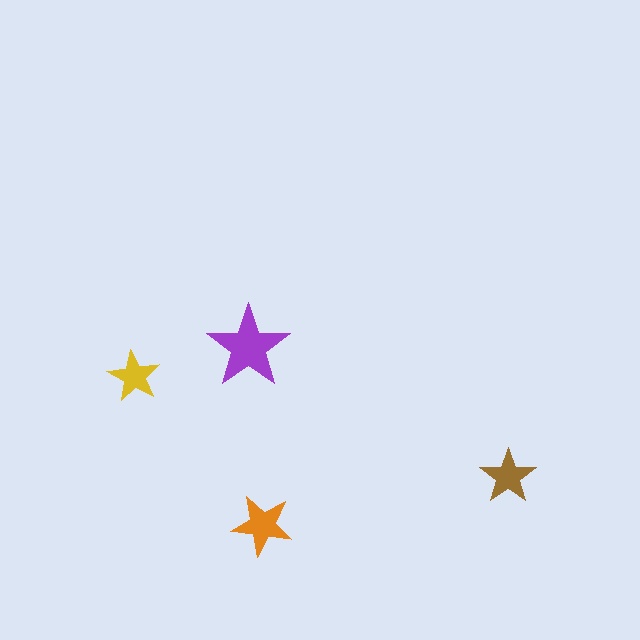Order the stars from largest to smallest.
the purple one, the orange one, the brown one, the yellow one.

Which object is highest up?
The purple star is topmost.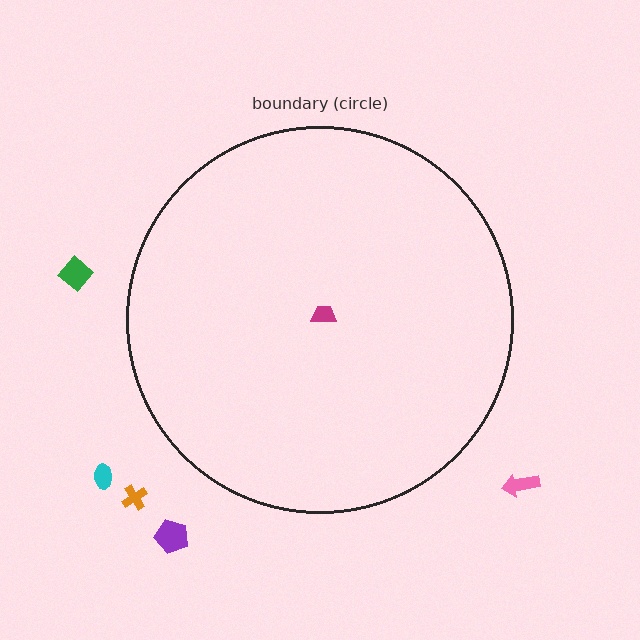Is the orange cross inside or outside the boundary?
Outside.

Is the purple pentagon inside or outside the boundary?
Outside.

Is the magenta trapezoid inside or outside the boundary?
Inside.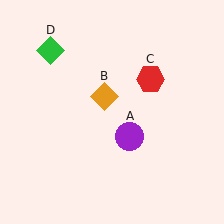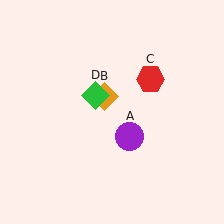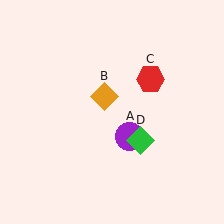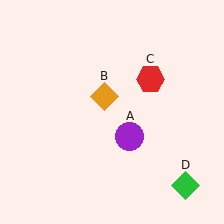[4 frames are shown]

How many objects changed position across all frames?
1 object changed position: green diamond (object D).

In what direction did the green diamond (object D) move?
The green diamond (object D) moved down and to the right.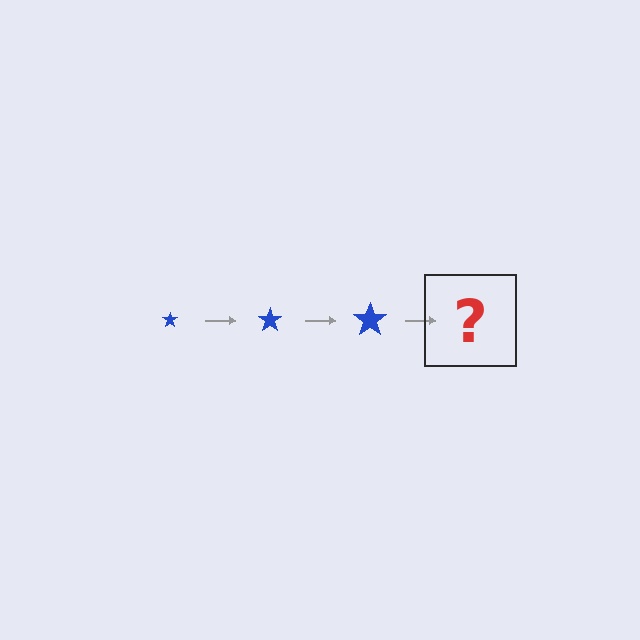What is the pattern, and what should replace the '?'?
The pattern is that the star gets progressively larger each step. The '?' should be a blue star, larger than the previous one.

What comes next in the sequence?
The next element should be a blue star, larger than the previous one.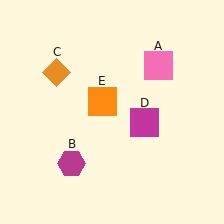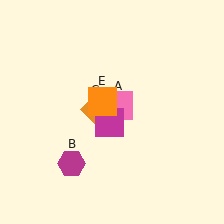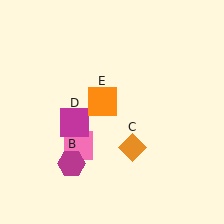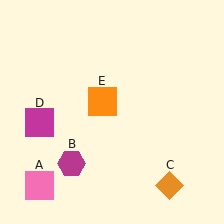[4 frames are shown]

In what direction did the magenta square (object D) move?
The magenta square (object D) moved left.